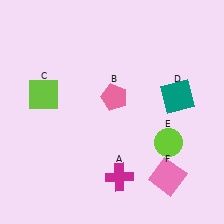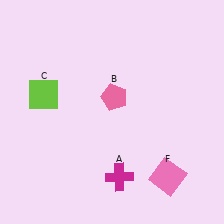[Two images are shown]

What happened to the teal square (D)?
The teal square (D) was removed in Image 2. It was in the top-right area of Image 1.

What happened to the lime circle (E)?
The lime circle (E) was removed in Image 2. It was in the bottom-right area of Image 1.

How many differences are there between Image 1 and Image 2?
There are 2 differences between the two images.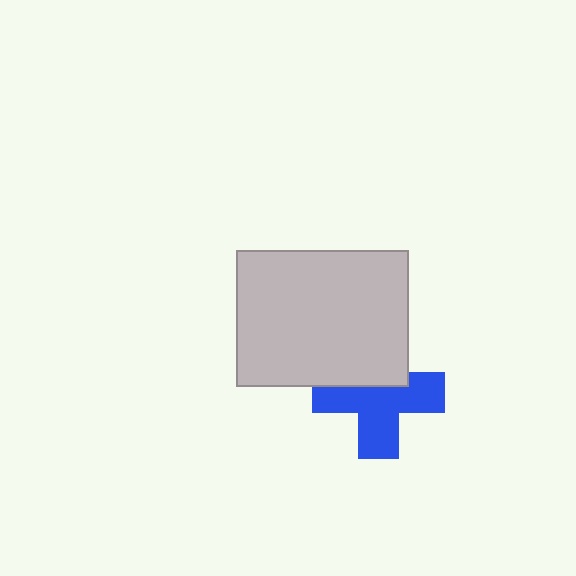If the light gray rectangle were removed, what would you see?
You would see the complete blue cross.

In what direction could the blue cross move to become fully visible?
The blue cross could move down. That would shift it out from behind the light gray rectangle entirely.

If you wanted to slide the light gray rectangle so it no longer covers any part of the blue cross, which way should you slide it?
Slide it up — that is the most direct way to separate the two shapes.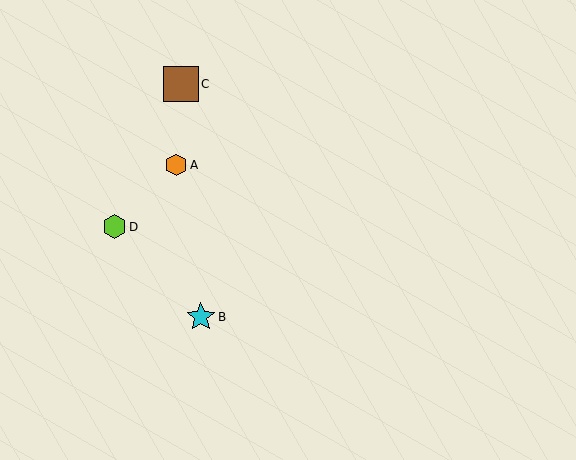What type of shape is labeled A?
Shape A is an orange hexagon.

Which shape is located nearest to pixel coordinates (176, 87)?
The brown square (labeled C) at (181, 84) is nearest to that location.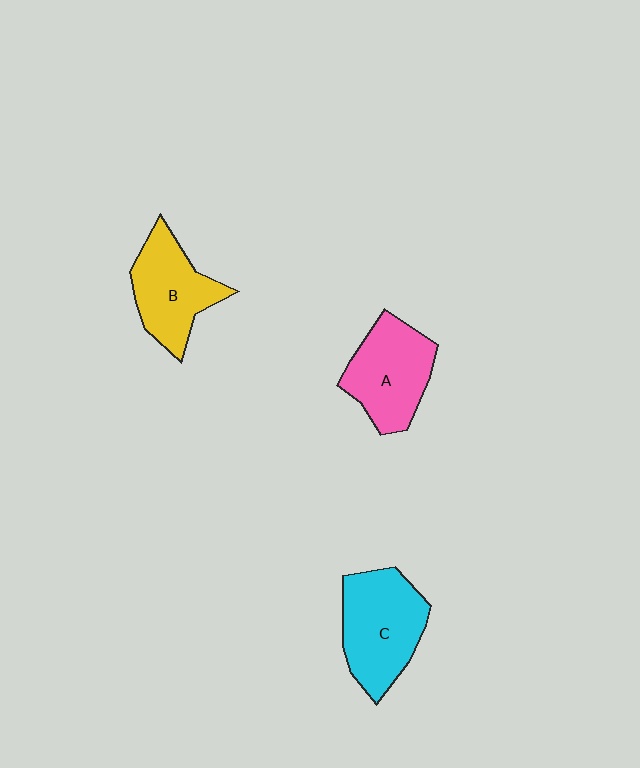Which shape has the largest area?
Shape C (cyan).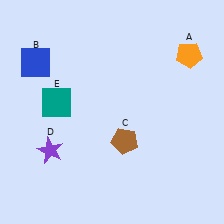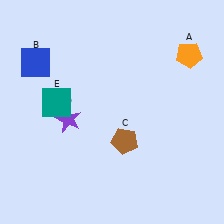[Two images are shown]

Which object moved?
The purple star (D) moved up.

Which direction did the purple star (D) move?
The purple star (D) moved up.